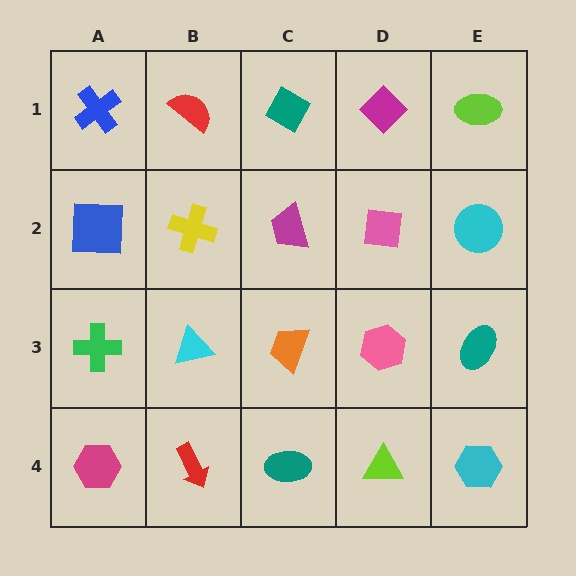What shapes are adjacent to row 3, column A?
A blue square (row 2, column A), a magenta hexagon (row 4, column A), a cyan triangle (row 3, column B).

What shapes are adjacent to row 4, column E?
A teal ellipse (row 3, column E), a lime triangle (row 4, column D).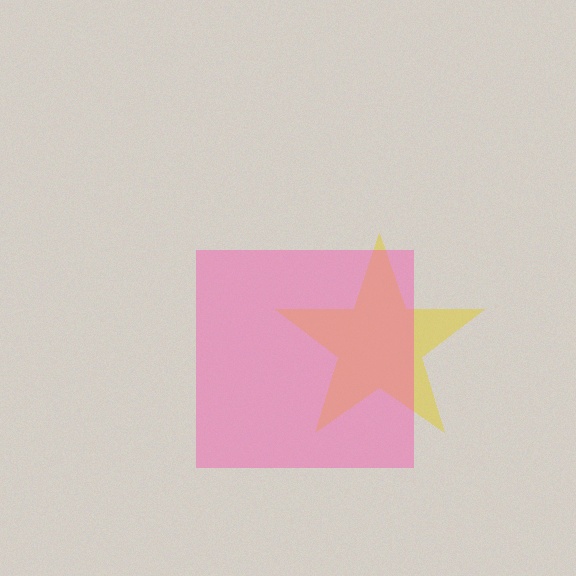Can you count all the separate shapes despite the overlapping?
Yes, there are 2 separate shapes.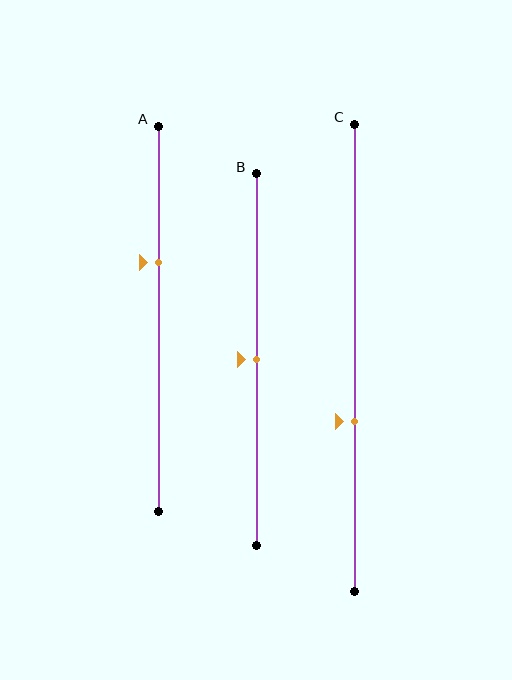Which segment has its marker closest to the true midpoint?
Segment B has its marker closest to the true midpoint.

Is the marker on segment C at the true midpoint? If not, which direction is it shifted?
No, the marker on segment C is shifted downward by about 13% of the segment length.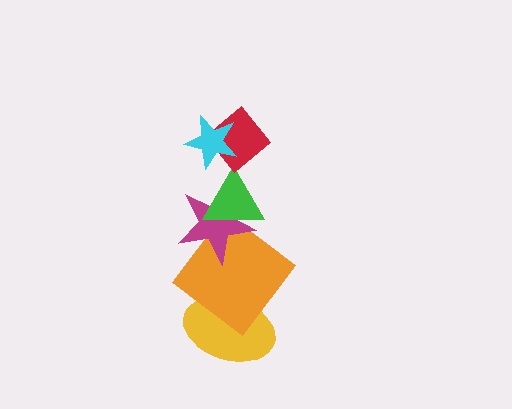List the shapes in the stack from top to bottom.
From top to bottom: the cyan star, the red diamond, the green triangle, the magenta star, the orange diamond, the yellow ellipse.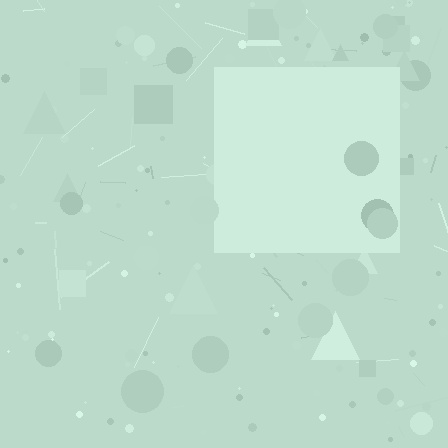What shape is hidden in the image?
A square is hidden in the image.